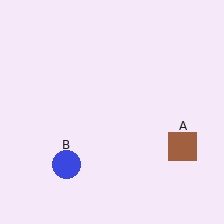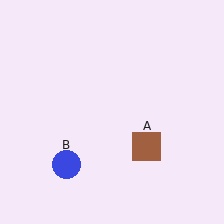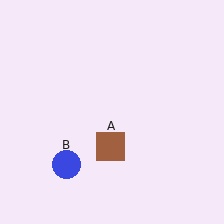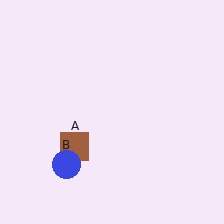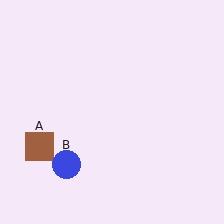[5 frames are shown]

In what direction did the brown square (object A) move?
The brown square (object A) moved left.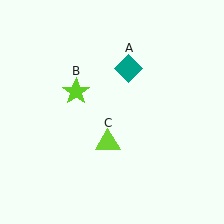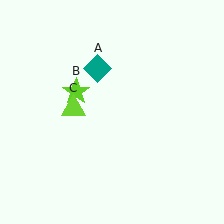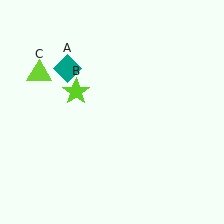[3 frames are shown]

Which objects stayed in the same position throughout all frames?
Lime star (object B) remained stationary.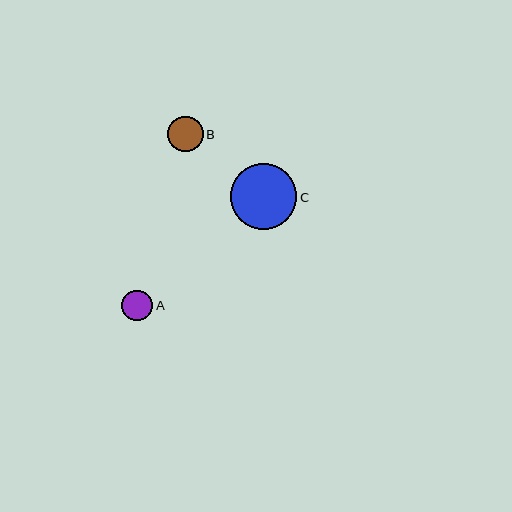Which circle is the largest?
Circle C is the largest with a size of approximately 66 pixels.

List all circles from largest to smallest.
From largest to smallest: C, B, A.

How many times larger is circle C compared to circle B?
Circle C is approximately 1.9 times the size of circle B.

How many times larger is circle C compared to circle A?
Circle C is approximately 2.2 times the size of circle A.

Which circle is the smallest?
Circle A is the smallest with a size of approximately 31 pixels.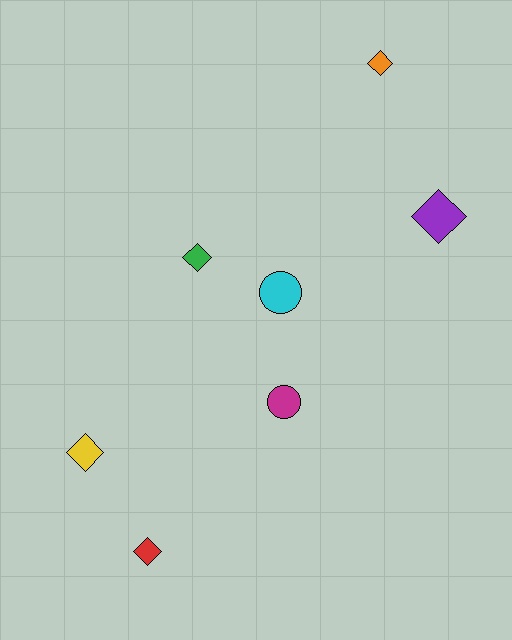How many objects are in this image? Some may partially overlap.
There are 7 objects.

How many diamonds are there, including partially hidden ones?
There are 5 diamonds.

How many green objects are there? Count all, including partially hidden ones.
There is 1 green object.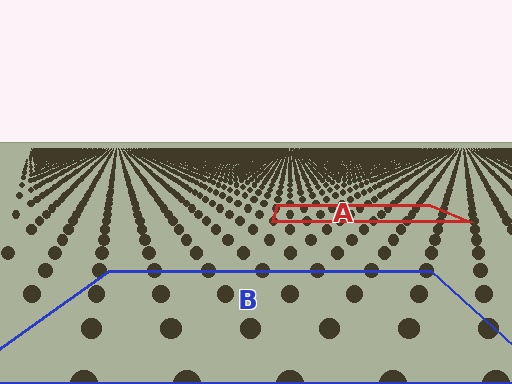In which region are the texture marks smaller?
The texture marks are smaller in region A, because it is farther away.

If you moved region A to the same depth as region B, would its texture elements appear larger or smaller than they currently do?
They would appear larger. At a closer depth, the same texture elements are projected at a bigger on-screen size.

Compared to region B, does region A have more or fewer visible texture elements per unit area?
Region A has more texture elements per unit area — they are packed more densely because it is farther away.